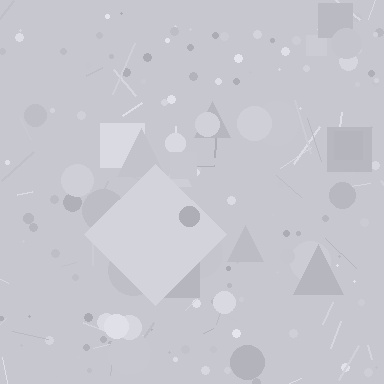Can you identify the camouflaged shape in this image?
The camouflaged shape is a diamond.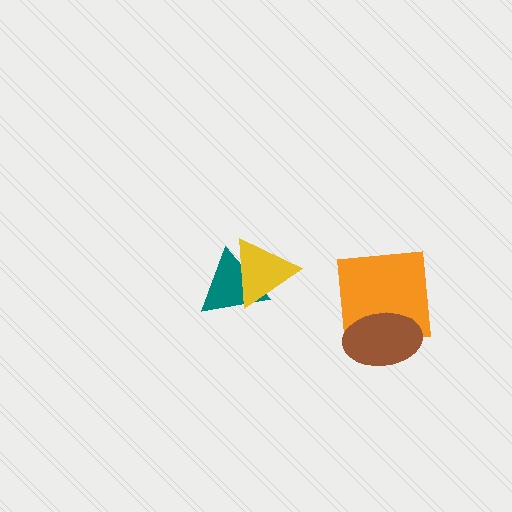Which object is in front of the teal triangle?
The yellow triangle is in front of the teal triangle.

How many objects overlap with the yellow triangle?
1 object overlaps with the yellow triangle.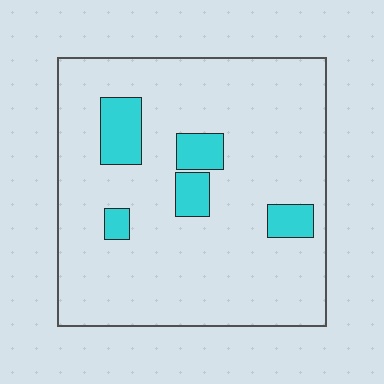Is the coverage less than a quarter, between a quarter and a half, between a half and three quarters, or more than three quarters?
Less than a quarter.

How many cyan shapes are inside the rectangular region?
5.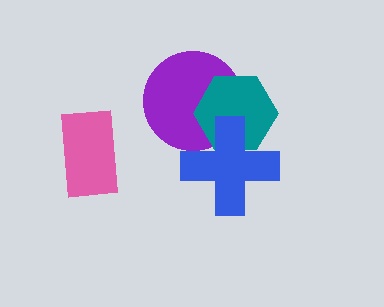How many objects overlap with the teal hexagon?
2 objects overlap with the teal hexagon.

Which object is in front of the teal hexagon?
The blue cross is in front of the teal hexagon.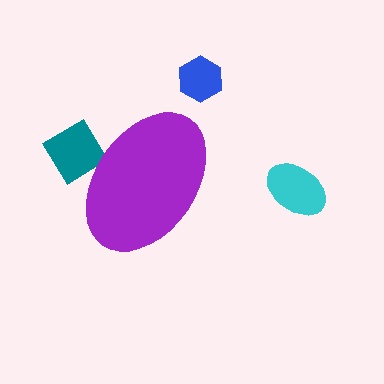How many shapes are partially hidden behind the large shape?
1 shape is partially hidden.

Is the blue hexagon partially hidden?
No, the blue hexagon is fully visible.